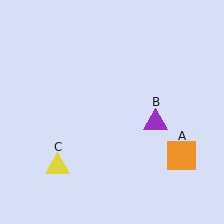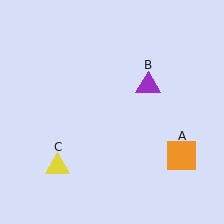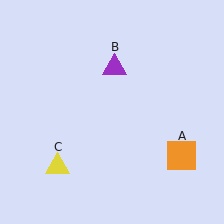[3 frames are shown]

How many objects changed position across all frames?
1 object changed position: purple triangle (object B).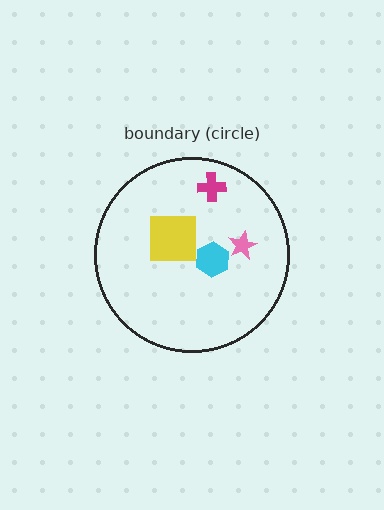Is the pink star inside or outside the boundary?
Inside.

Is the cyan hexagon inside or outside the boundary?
Inside.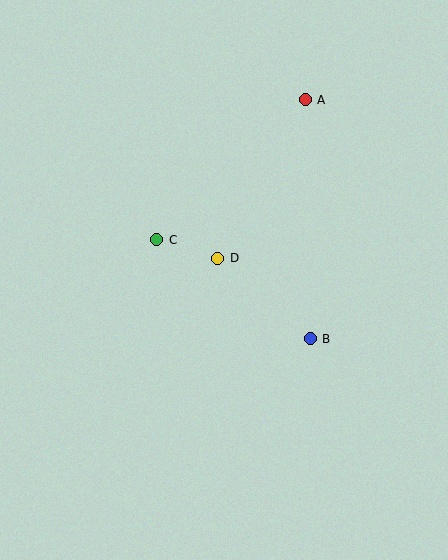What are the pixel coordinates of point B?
Point B is at (310, 339).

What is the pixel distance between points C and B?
The distance between C and B is 183 pixels.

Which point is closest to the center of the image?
Point D at (218, 258) is closest to the center.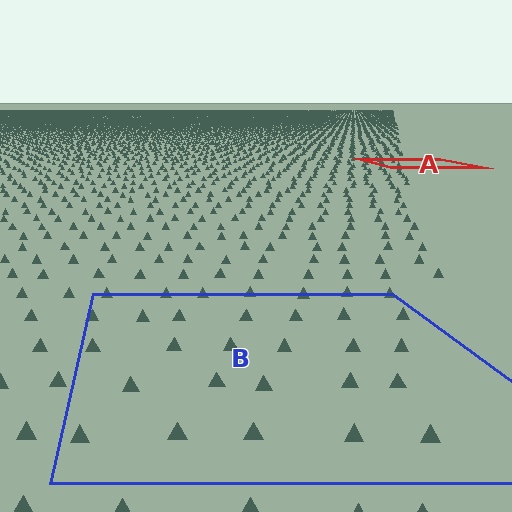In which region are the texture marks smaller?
The texture marks are smaller in region A, because it is farther away.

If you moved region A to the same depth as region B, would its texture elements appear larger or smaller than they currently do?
They would appear larger. At a closer depth, the same texture elements are projected at a bigger on-screen size.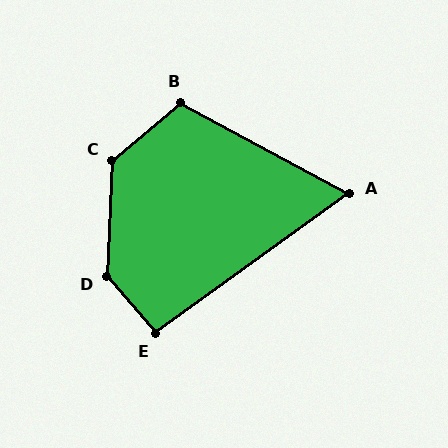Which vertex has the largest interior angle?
D, at approximately 136 degrees.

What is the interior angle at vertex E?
Approximately 95 degrees (obtuse).